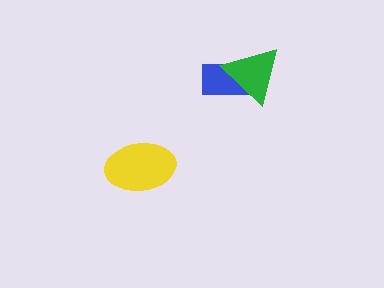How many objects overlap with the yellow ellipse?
0 objects overlap with the yellow ellipse.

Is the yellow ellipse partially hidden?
No, no other shape covers it.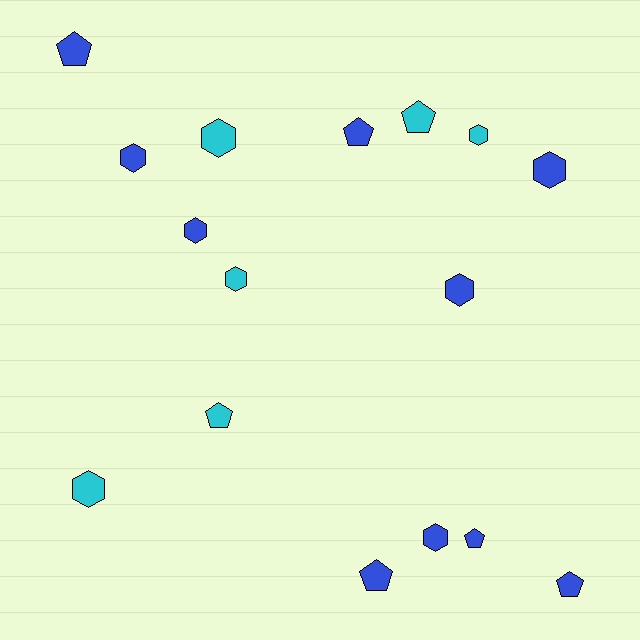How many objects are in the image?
There are 16 objects.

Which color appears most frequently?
Blue, with 10 objects.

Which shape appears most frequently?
Hexagon, with 9 objects.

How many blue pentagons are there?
There are 5 blue pentagons.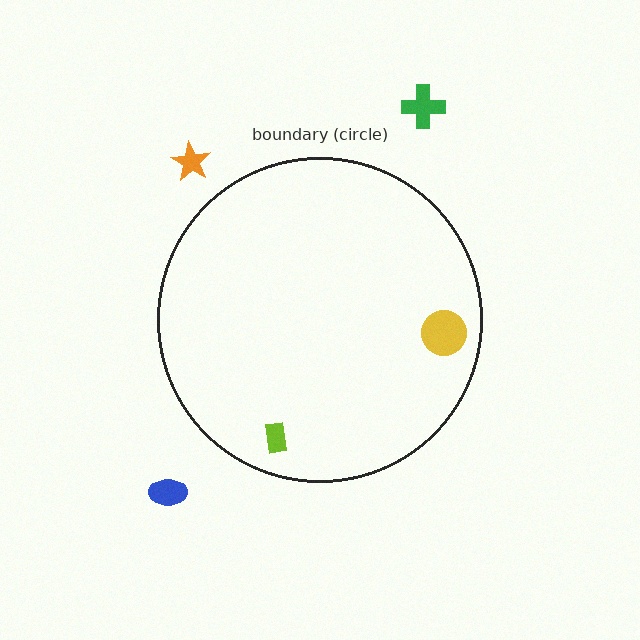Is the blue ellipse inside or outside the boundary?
Outside.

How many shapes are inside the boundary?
2 inside, 3 outside.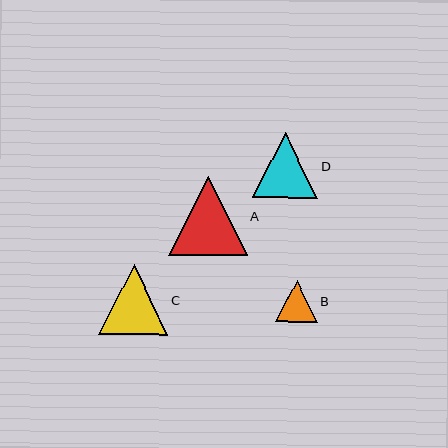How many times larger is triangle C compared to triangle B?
Triangle C is approximately 1.7 times the size of triangle B.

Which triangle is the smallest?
Triangle B is the smallest with a size of approximately 42 pixels.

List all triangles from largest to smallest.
From largest to smallest: A, C, D, B.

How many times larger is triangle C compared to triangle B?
Triangle C is approximately 1.7 times the size of triangle B.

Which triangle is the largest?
Triangle A is the largest with a size of approximately 78 pixels.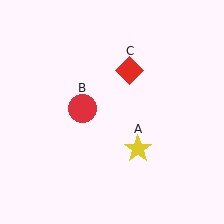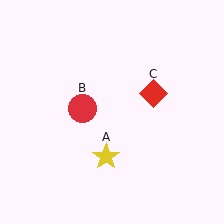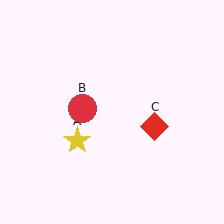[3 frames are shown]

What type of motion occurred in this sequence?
The yellow star (object A), red diamond (object C) rotated clockwise around the center of the scene.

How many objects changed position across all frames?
2 objects changed position: yellow star (object A), red diamond (object C).